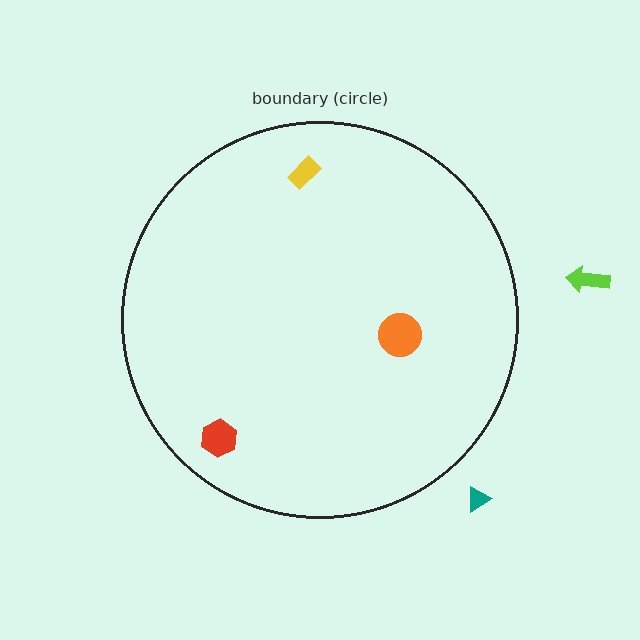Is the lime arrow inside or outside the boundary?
Outside.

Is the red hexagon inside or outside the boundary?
Inside.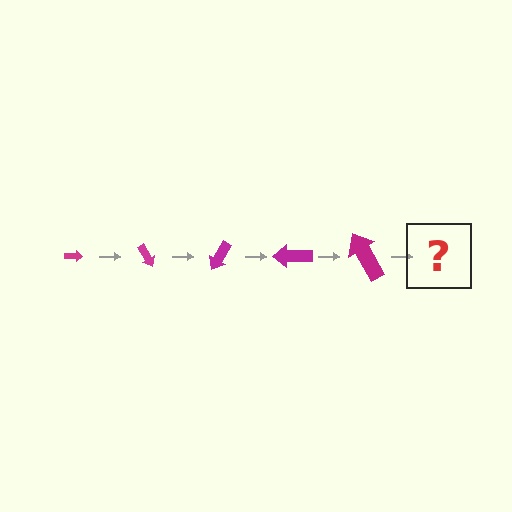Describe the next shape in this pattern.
It should be an arrow, larger than the previous one and rotated 300 degrees from the start.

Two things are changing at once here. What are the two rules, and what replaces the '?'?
The two rules are that the arrow grows larger each step and it rotates 60 degrees each step. The '?' should be an arrow, larger than the previous one and rotated 300 degrees from the start.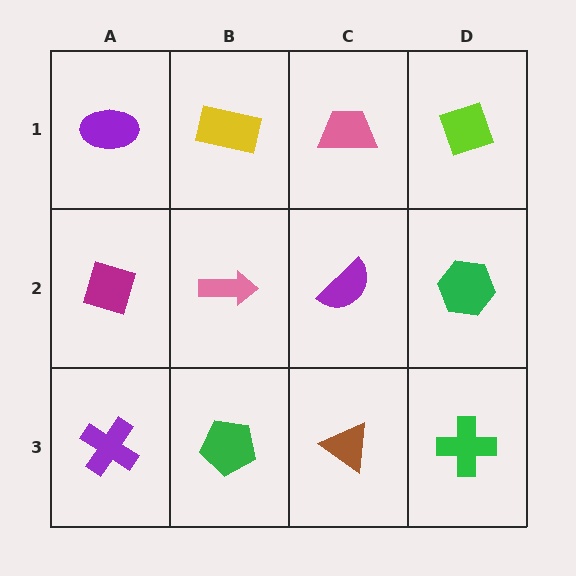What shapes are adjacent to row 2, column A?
A purple ellipse (row 1, column A), a purple cross (row 3, column A), a pink arrow (row 2, column B).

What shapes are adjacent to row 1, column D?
A green hexagon (row 2, column D), a pink trapezoid (row 1, column C).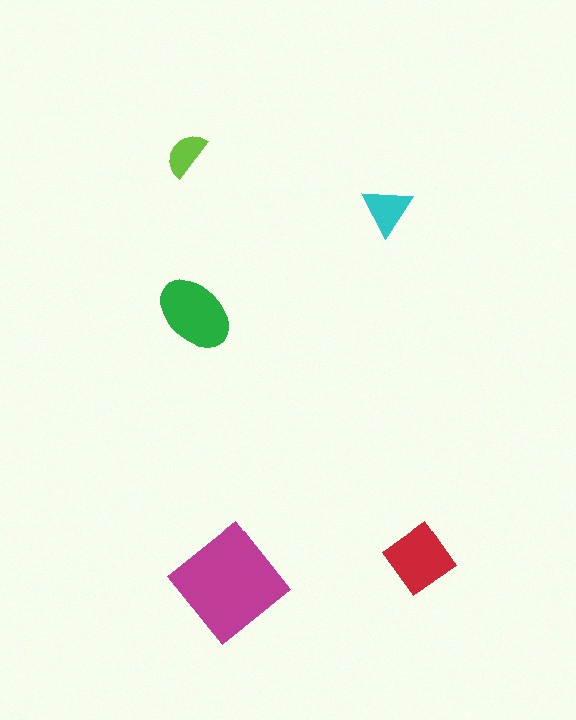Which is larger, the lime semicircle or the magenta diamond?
The magenta diamond.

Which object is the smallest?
The lime semicircle.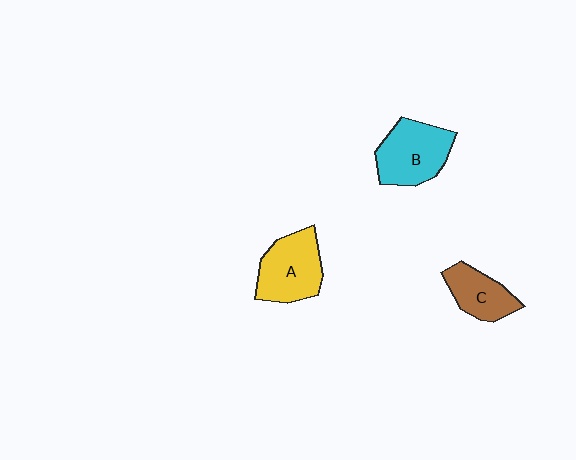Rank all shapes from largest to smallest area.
From largest to smallest: B (cyan), A (yellow), C (brown).